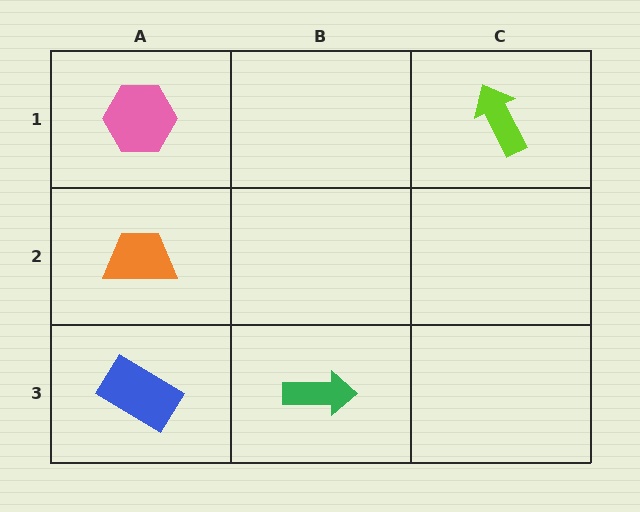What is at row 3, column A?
A blue rectangle.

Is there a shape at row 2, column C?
No, that cell is empty.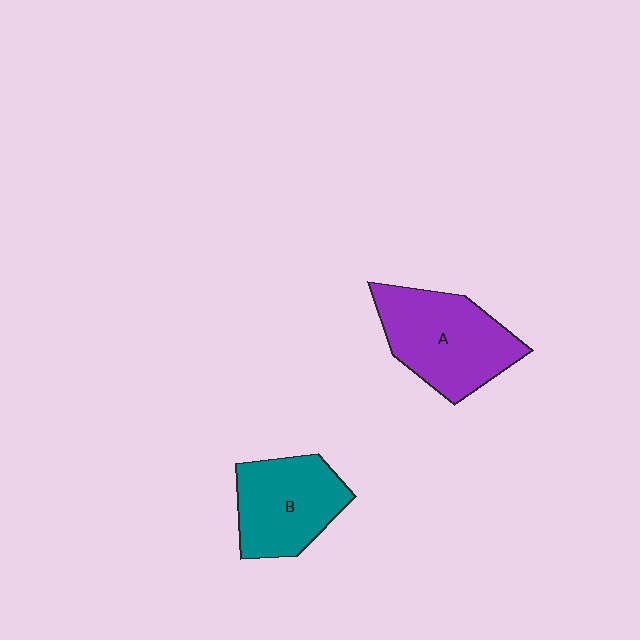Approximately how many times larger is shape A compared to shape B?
Approximately 1.2 times.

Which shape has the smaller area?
Shape B (teal).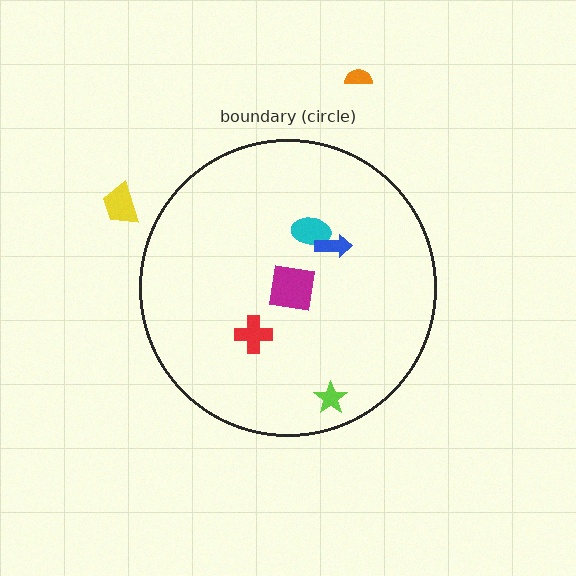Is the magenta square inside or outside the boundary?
Inside.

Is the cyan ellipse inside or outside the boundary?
Inside.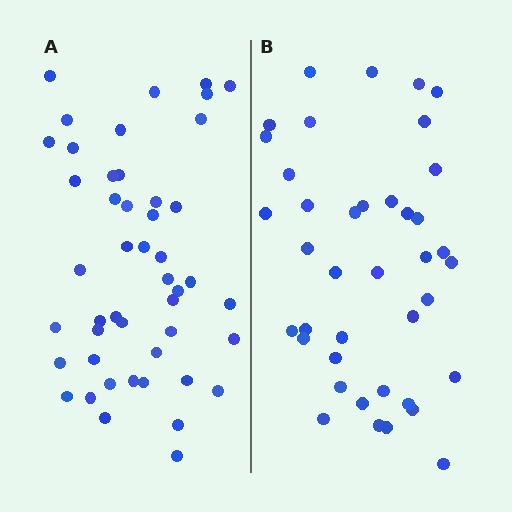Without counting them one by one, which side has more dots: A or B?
Region A (the left region) has more dots.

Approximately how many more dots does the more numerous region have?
Region A has roughly 8 or so more dots than region B.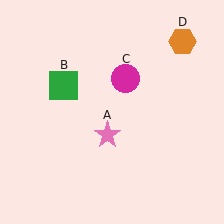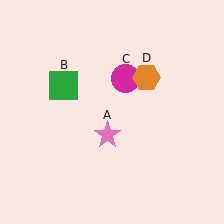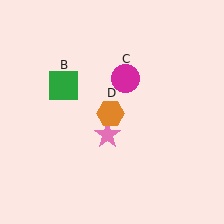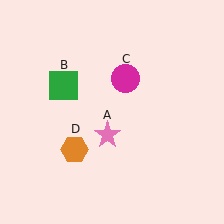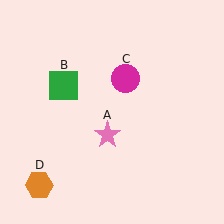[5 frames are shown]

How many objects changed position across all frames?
1 object changed position: orange hexagon (object D).